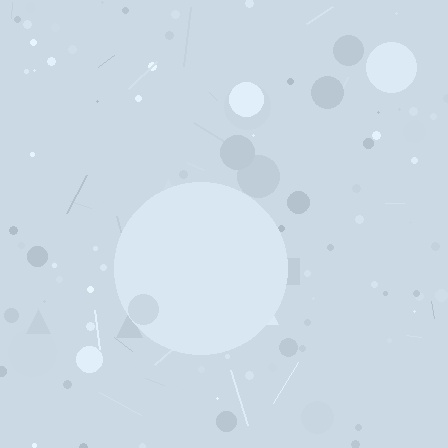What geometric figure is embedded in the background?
A circle is embedded in the background.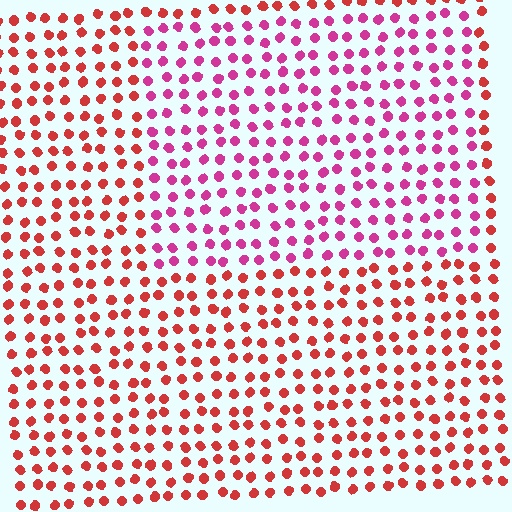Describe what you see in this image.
The image is filled with small red elements in a uniform arrangement. A rectangle-shaped region is visible where the elements are tinted to a slightly different hue, forming a subtle color boundary.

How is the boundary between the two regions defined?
The boundary is defined purely by a slight shift in hue (about 38 degrees). Spacing, size, and orientation are identical on both sides.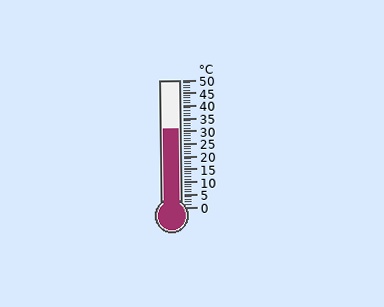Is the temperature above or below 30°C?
The temperature is above 30°C.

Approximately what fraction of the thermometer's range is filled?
The thermometer is filled to approximately 60% of its range.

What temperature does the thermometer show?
The thermometer shows approximately 31°C.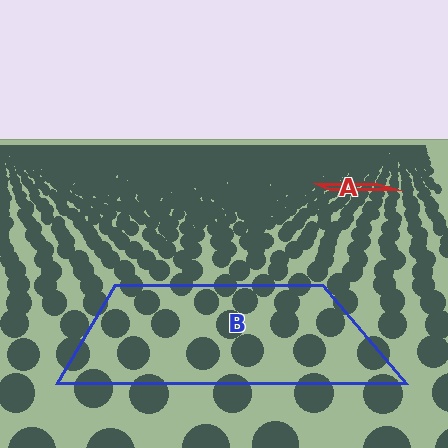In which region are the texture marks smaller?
The texture marks are smaller in region A, because it is farther away.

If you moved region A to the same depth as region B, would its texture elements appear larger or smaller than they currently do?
They would appear larger. At a closer depth, the same texture elements are projected at a bigger on-screen size.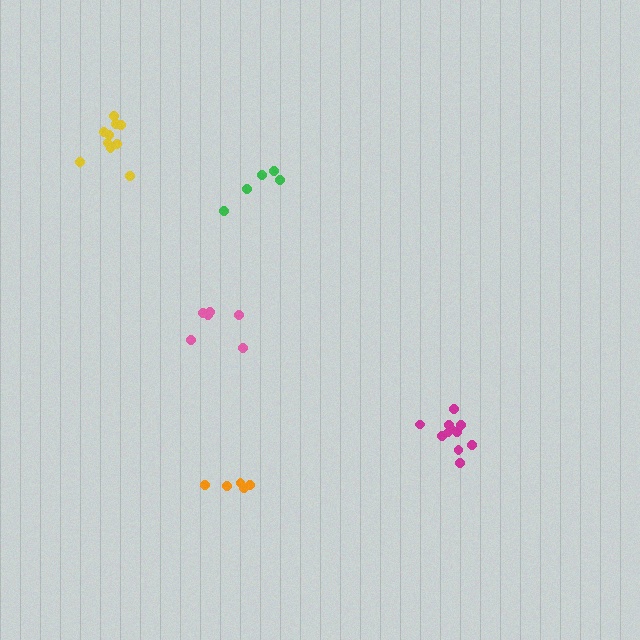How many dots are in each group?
Group 1: 6 dots, Group 2: 5 dots, Group 3: 11 dots, Group 4: 10 dots, Group 5: 5 dots (37 total).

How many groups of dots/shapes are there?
There are 5 groups.